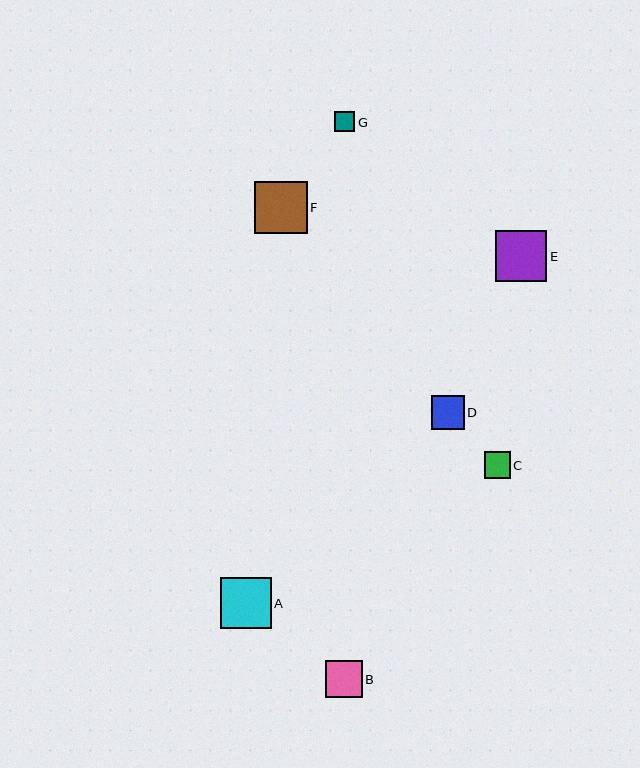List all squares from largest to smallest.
From largest to smallest: F, E, A, B, D, C, G.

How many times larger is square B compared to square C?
Square B is approximately 1.4 times the size of square C.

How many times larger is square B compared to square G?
Square B is approximately 1.8 times the size of square G.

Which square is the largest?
Square F is the largest with a size of approximately 52 pixels.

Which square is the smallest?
Square G is the smallest with a size of approximately 20 pixels.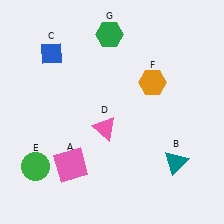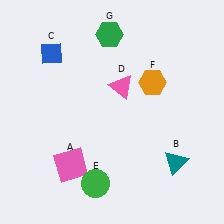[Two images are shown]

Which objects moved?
The objects that moved are: the pink triangle (D), the green circle (E).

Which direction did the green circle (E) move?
The green circle (E) moved right.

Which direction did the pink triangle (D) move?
The pink triangle (D) moved up.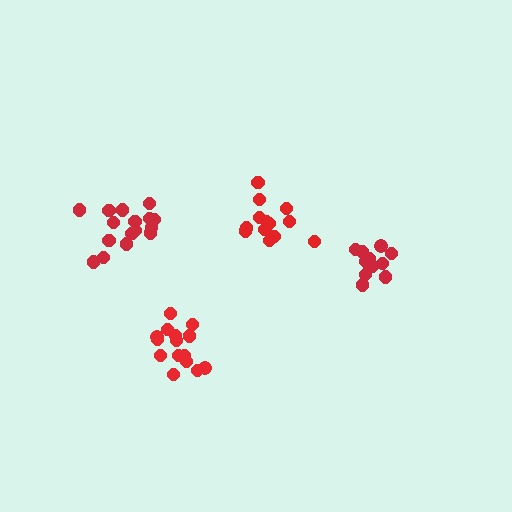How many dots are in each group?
Group 1: 13 dots, Group 2: 16 dots, Group 3: 15 dots, Group 4: 11 dots (55 total).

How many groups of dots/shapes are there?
There are 4 groups.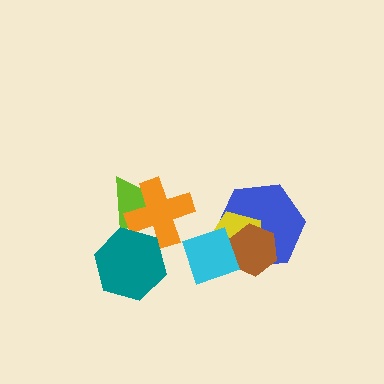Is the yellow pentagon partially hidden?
Yes, it is partially covered by another shape.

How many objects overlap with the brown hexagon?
3 objects overlap with the brown hexagon.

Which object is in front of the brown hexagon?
The cyan diamond is in front of the brown hexagon.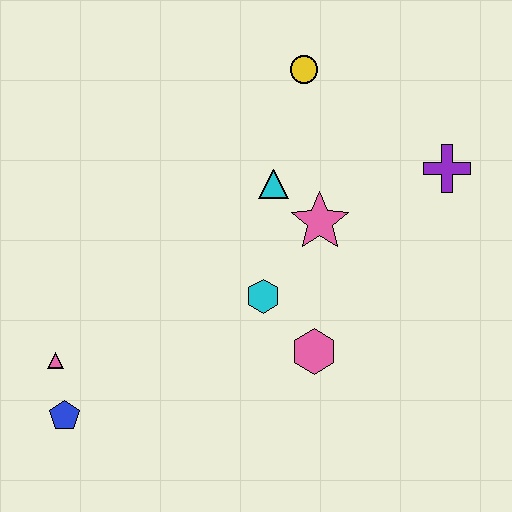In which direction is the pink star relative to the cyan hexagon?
The pink star is above the cyan hexagon.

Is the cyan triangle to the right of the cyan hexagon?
Yes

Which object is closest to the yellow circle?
The cyan triangle is closest to the yellow circle.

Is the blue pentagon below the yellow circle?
Yes